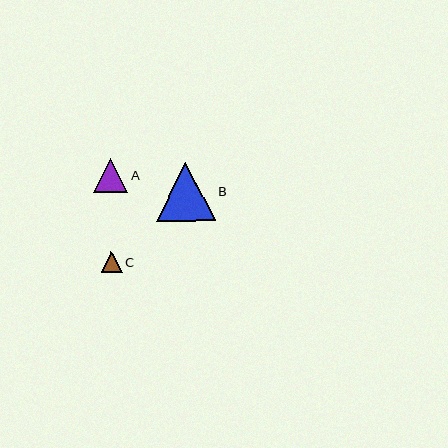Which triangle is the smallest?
Triangle C is the smallest with a size of approximately 21 pixels.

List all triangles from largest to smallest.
From largest to smallest: B, A, C.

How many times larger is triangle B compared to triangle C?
Triangle B is approximately 2.8 times the size of triangle C.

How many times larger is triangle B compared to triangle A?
Triangle B is approximately 1.7 times the size of triangle A.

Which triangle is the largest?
Triangle B is the largest with a size of approximately 59 pixels.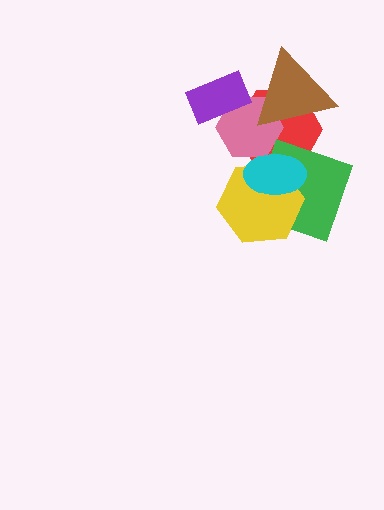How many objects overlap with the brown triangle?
2 objects overlap with the brown triangle.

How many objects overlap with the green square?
3 objects overlap with the green square.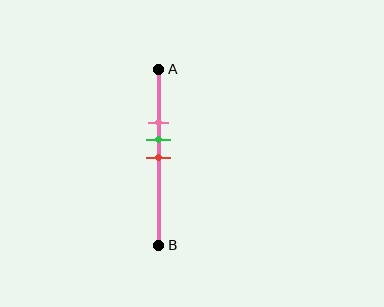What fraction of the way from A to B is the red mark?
The red mark is approximately 50% (0.5) of the way from A to B.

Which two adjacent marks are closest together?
The green and red marks are the closest adjacent pair.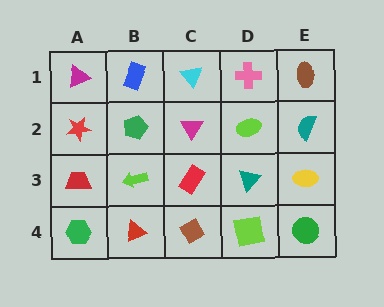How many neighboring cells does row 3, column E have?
3.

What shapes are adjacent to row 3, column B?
A green pentagon (row 2, column B), a red triangle (row 4, column B), a red trapezoid (row 3, column A), a red rectangle (row 3, column C).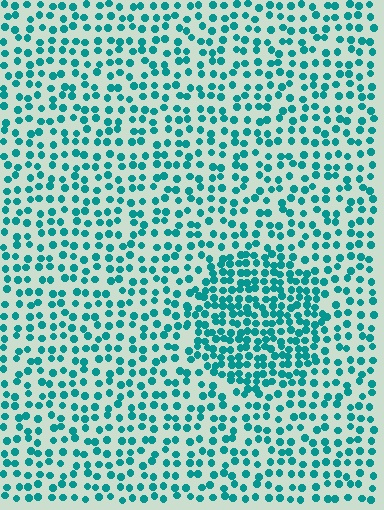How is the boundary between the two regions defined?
The boundary is defined by a change in element density (approximately 1.9x ratio). All elements are the same color, size, and shape.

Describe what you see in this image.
The image contains small teal elements arranged at two different densities. A circle-shaped region is visible where the elements are more densely packed than the surrounding area.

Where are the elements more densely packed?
The elements are more densely packed inside the circle boundary.